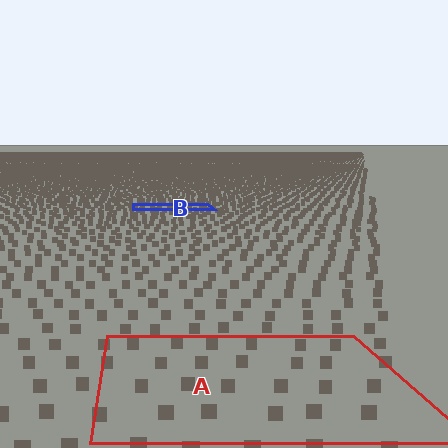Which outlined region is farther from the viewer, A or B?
Region B is farther from the viewer — the texture elements inside it appear smaller and more densely packed.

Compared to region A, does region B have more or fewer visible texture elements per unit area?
Region B has more texture elements per unit area — they are packed more densely because it is farther away.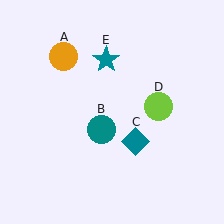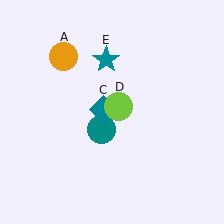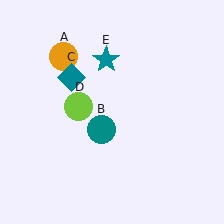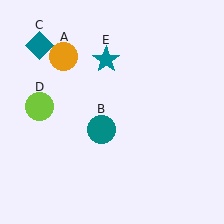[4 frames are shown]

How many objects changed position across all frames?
2 objects changed position: teal diamond (object C), lime circle (object D).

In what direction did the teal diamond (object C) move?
The teal diamond (object C) moved up and to the left.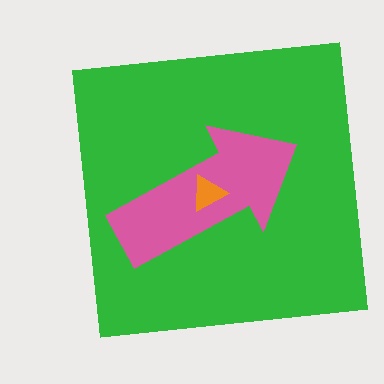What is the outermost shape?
The green square.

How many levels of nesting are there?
3.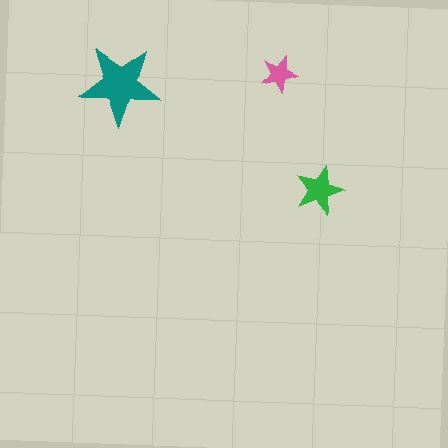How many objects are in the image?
There are 3 objects in the image.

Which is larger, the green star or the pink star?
The green one.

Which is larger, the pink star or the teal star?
The teal one.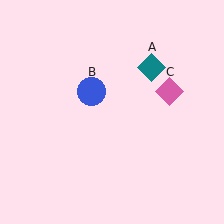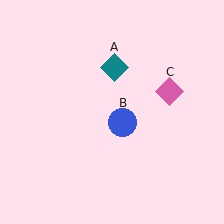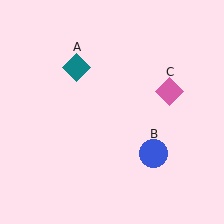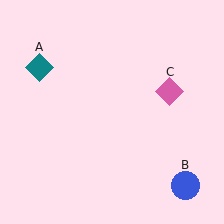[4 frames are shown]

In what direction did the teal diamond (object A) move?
The teal diamond (object A) moved left.